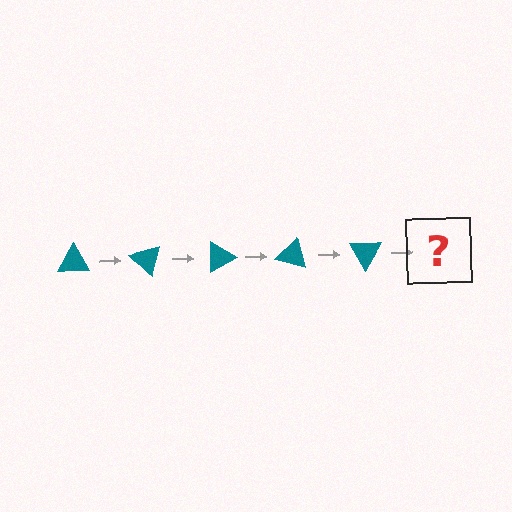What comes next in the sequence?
The next element should be a teal triangle rotated 225 degrees.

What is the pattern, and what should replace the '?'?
The pattern is that the triangle rotates 45 degrees each step. The '?' should be a teal triangle rotated 225 degrees.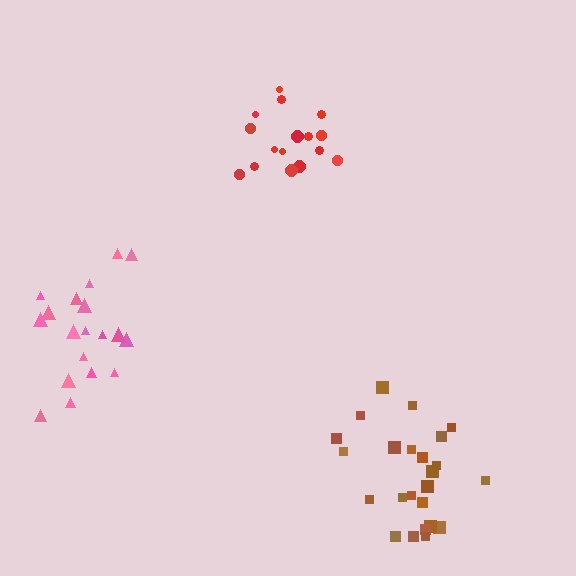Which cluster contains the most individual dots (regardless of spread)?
Brown (24).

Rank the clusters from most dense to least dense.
red, brown, pink.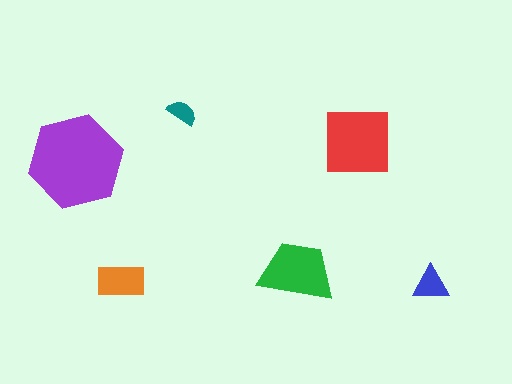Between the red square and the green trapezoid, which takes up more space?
The red square.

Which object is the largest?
The purple hexagon.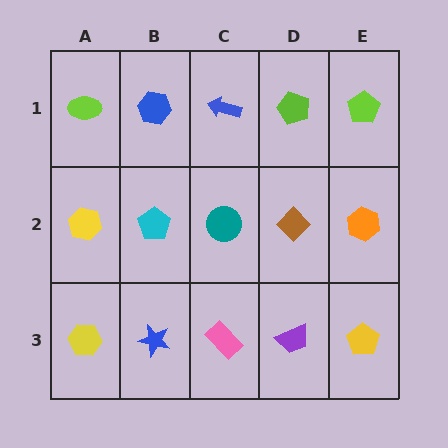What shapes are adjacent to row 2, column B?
A blue hexagon (row 1, column B), a blue star (row 3, column B), a yellow hexagon (row 2, column A), a teal circle (row 2, column C).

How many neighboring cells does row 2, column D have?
4.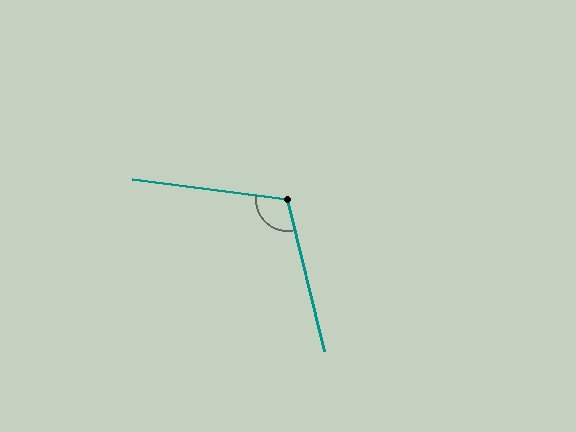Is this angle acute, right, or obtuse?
It is obtuse.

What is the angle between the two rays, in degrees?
Approximately 111 degrees.